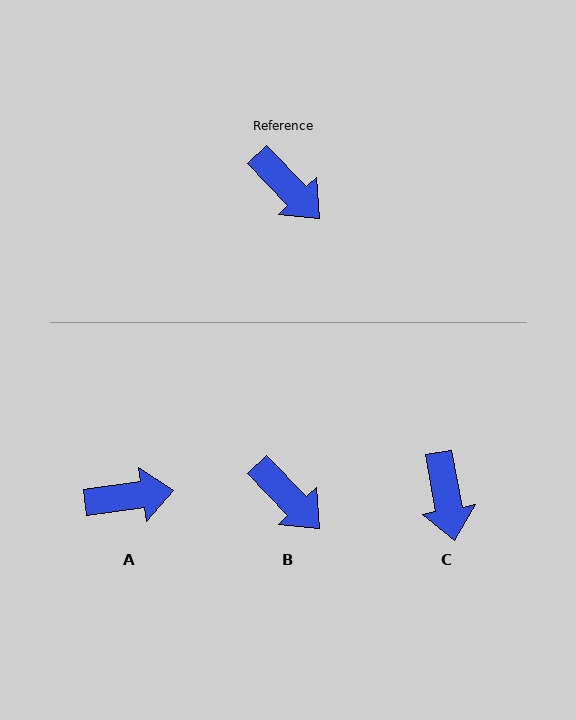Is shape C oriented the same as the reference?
No, it is off by about 34 degrees.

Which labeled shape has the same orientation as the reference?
B.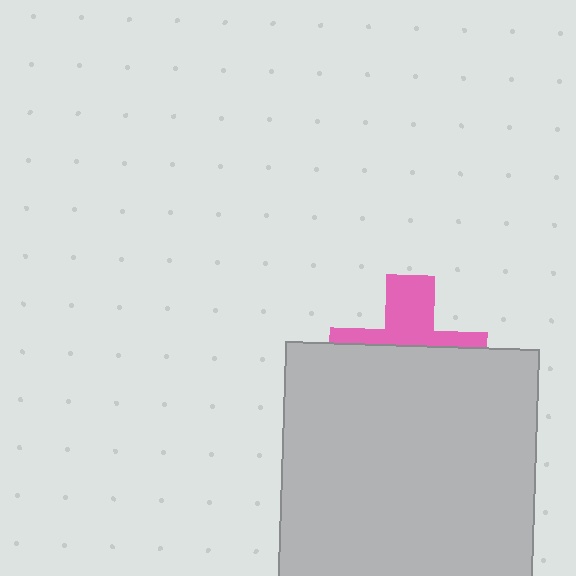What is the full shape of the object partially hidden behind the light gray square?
The partially hidden object is a pink cross.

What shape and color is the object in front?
The object in front is a light gray square.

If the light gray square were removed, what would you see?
You would see the complete pink cross.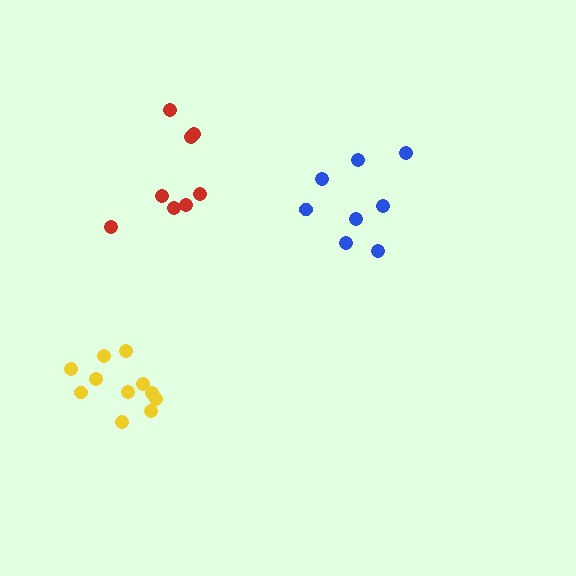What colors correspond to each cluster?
The clusters are colored: yellow, red, blue.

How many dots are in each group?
Group 1: 11 dots, Group 2: 8 dots, Group 3: 8 dots (27 total).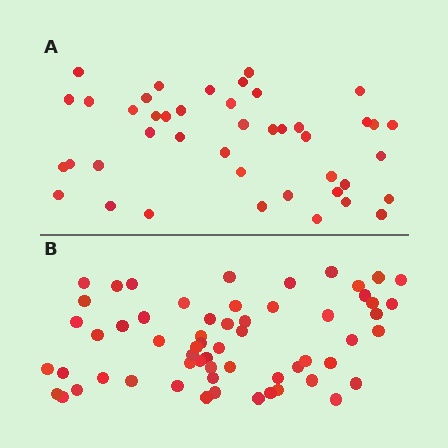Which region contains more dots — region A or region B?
Region B (the bottom region) has more dots.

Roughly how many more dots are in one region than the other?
Region B has approximately 15 more dots than region A.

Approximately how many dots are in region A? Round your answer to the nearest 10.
About 40 dots. (The exact count is 43, which rounds to 40.)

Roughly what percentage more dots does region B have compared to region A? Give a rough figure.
About 40% more.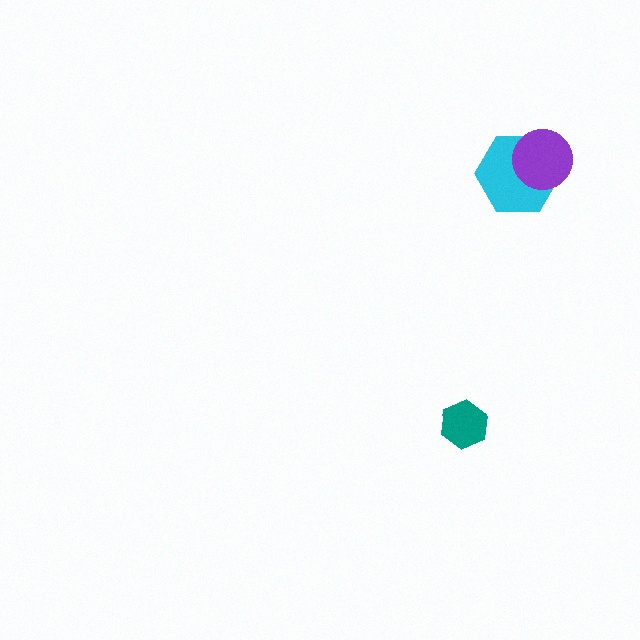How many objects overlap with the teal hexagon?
0 objects overlap with the teal hexagon.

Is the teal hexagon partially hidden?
No, no other shape covers it.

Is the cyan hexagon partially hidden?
Yes, it is partially covered by another shape.